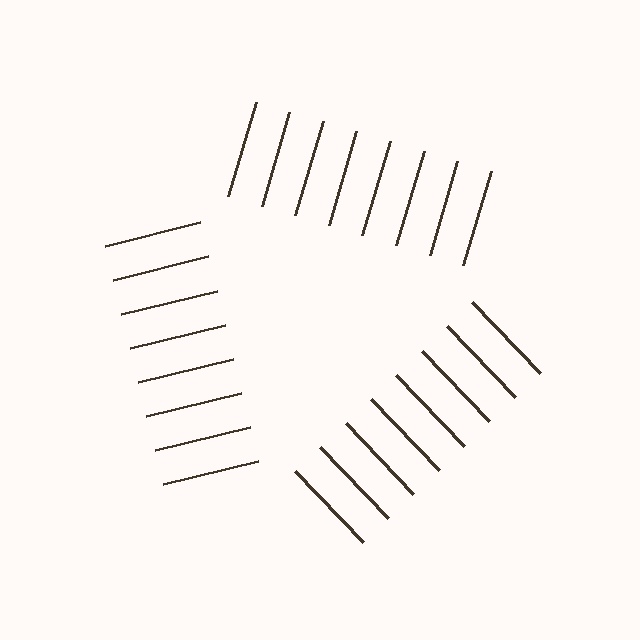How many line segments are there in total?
24 — 8 along each of the 3 edges.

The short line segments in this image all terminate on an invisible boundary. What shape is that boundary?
An illusory triangle — the line segments terminate on its edges but no continuous stroke is drawn.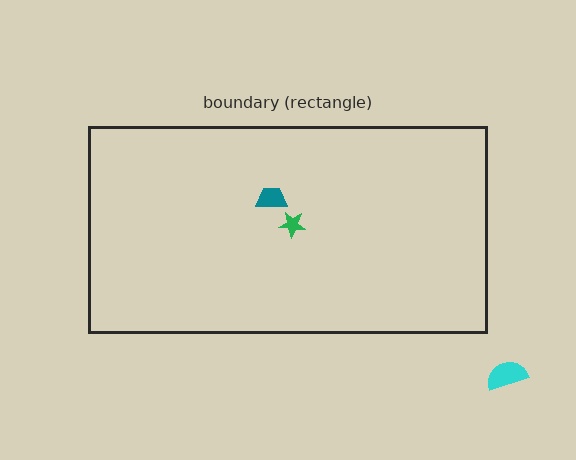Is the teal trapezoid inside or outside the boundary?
Inside.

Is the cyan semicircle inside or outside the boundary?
Outside.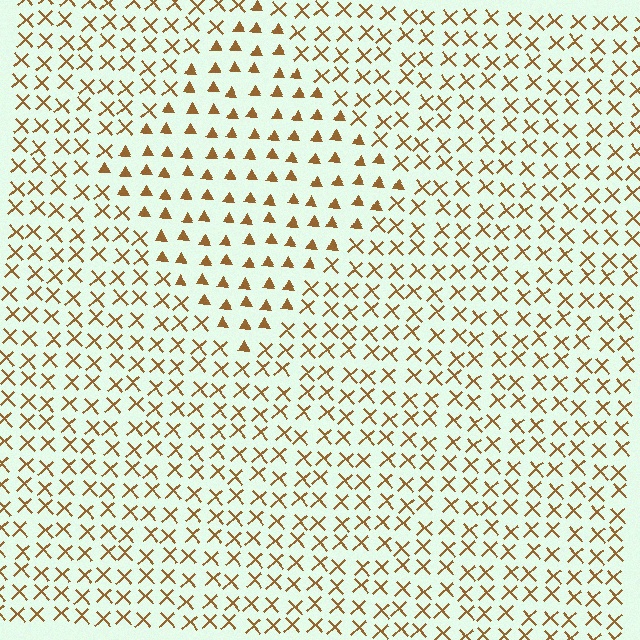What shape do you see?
I see a diamond.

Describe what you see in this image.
The image is filled with small brown elements arranged in a uniform grid. A diamond-shaped region contains triangles, while the surrounding area contains X marks. The boundary is defined purely by the change in element shape.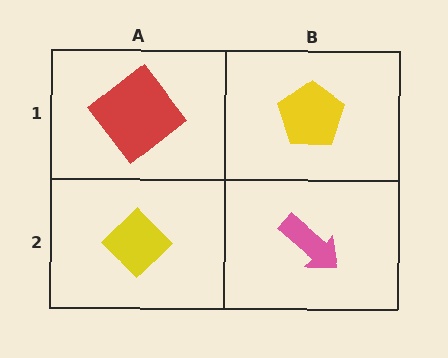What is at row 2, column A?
A yellow diamond.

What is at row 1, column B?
A yellow pentagon.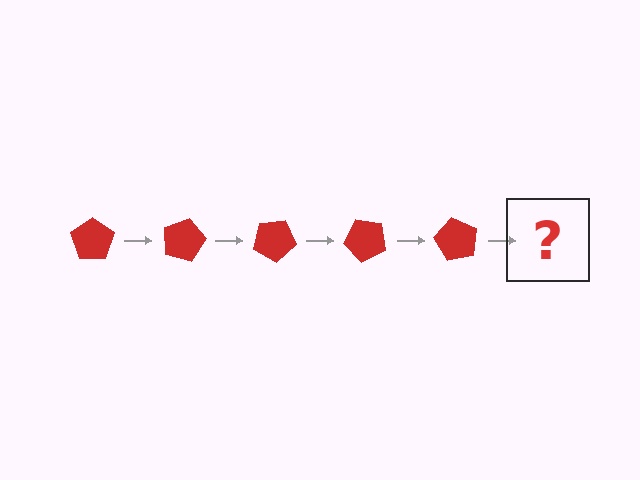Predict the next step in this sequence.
The next step is a red pentagon rotated 75 degrees.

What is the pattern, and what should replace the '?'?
The pattern is that the pentagon rotates 15 degrees each step. The '?' should be a red pentagon rotated 75 degrees.